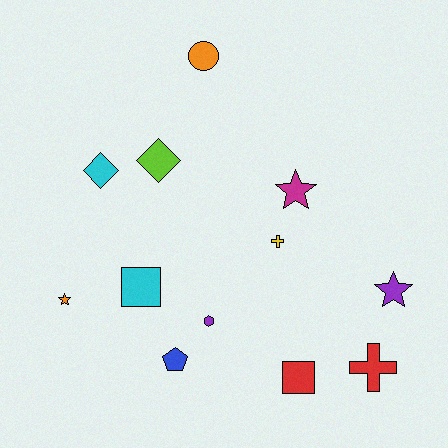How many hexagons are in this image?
There is 1 hexagon.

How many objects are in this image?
There are 12 objects.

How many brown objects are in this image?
There are no brown objects.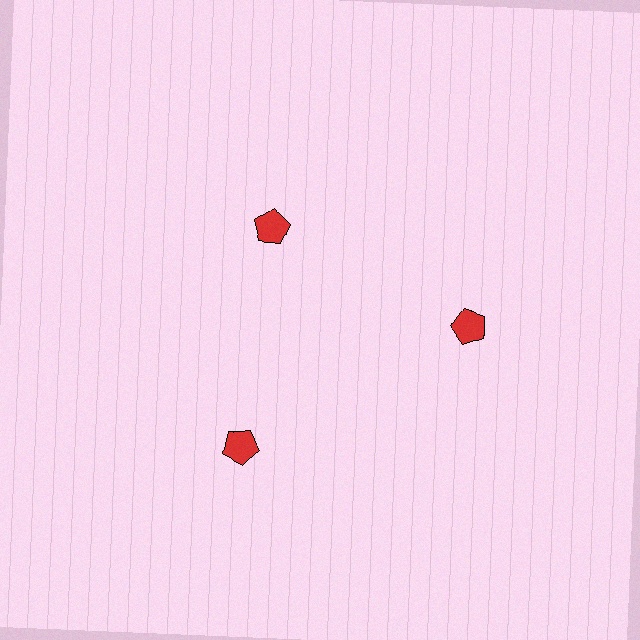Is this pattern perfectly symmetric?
No. The 3 red pentagons are arranged in a ring, but one element near the 11 o'clock position is pulled inward toward the center, breaking the 3-fold rotational symmetry.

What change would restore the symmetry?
The symmetry would be restored by moving it outward, back onto the ring so that all 3 pentagons sit at equal angles and equal distance from the center.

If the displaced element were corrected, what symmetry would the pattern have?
It would have 3-fold rotational symmetry — the pattern would map onto itself every 120 degrees.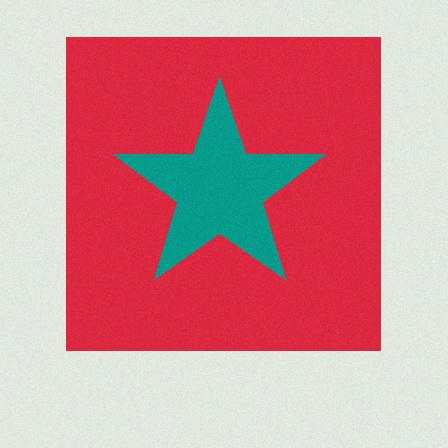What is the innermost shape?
The teal star.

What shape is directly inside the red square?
The teal star.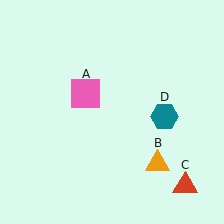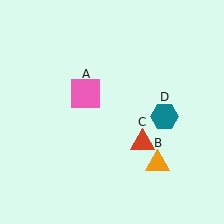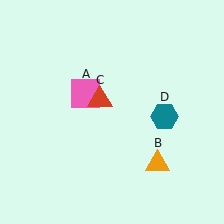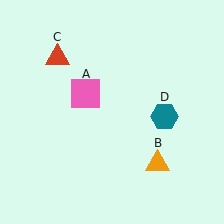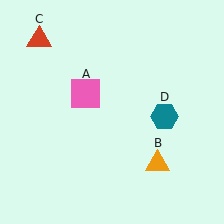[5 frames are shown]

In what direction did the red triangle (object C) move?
The red triangle (object C) moved up and to the left.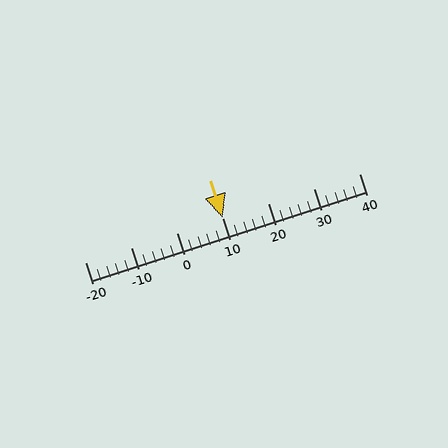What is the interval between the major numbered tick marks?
The major tick marks are spaced 10 units apart.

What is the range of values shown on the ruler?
The ruler shows values from -20 to 40.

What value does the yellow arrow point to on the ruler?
The yellow arrow points to approximately 10.